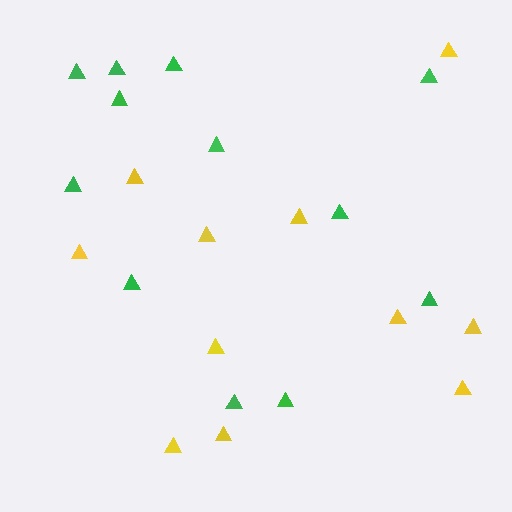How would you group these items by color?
There are 2 groups: one group of green triangles (12) and one group of yellow triangles (11).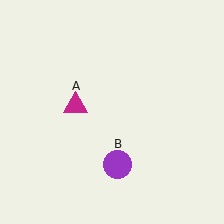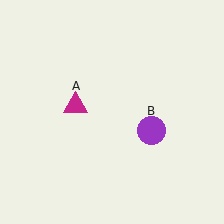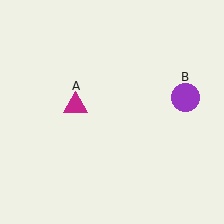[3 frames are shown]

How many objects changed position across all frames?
1 object changed position: purple circle (object B).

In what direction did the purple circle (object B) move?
The purple circle (object B) moved up and to the right.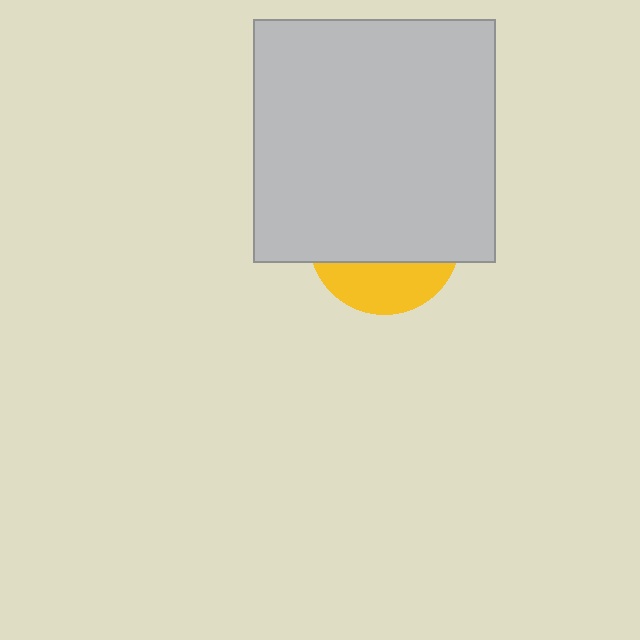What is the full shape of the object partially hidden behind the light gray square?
The partially hidden object is a yellow circle.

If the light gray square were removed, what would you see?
You would see the complete yellow circle.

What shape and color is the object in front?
The object in front is a light gray square.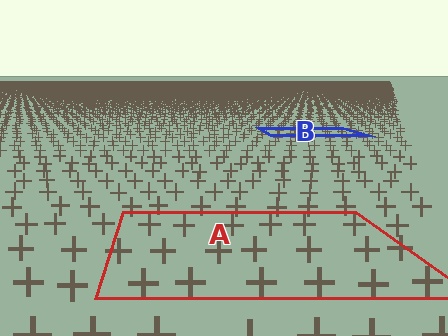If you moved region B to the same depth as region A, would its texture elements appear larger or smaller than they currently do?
They would appear larger. At a closer depth, the same texture elements are projected at a bigger on-screen size.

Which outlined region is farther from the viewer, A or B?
Region B is farther from the viewer — the texture elements inside it appear smaller and more densely packed.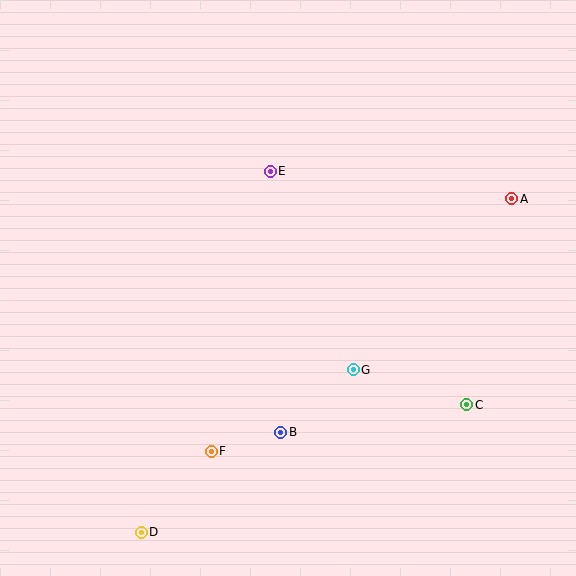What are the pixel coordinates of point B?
Point B is at (281, 432).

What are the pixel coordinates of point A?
Point A is at (512, 199).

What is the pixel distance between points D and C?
The distance between D and C is 350 pixels.